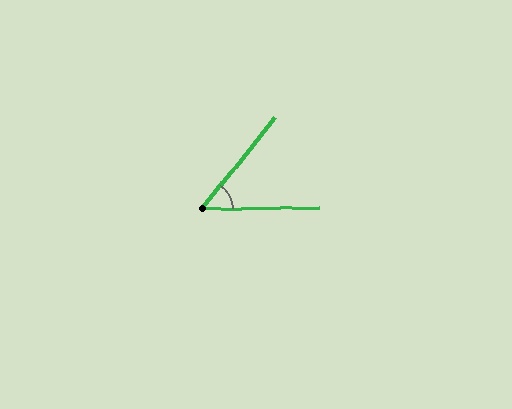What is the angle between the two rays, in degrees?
Approximately 51 degrees.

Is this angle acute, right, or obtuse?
It is acute.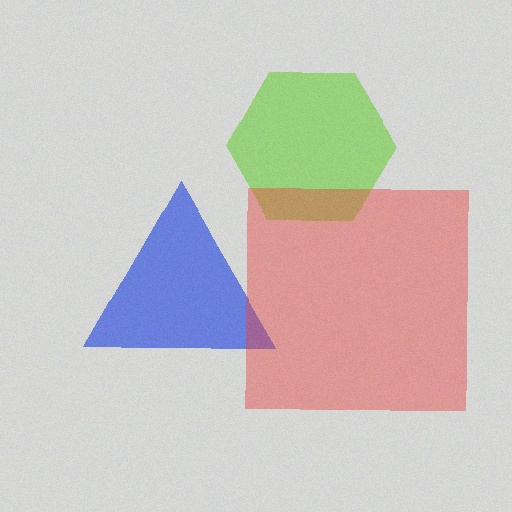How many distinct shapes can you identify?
There are 3 distinct shapes: a blue triangle, a lime hexagon, a red square.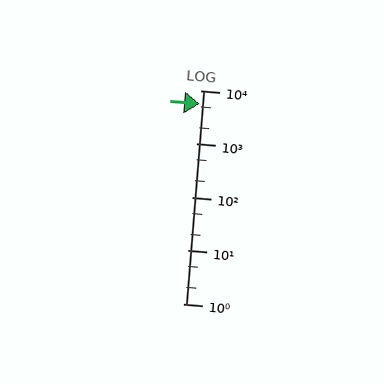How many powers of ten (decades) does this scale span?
The scale spans 4 decades, from 1 to 10000.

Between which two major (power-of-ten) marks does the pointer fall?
The pointer is between 1000 and 10000.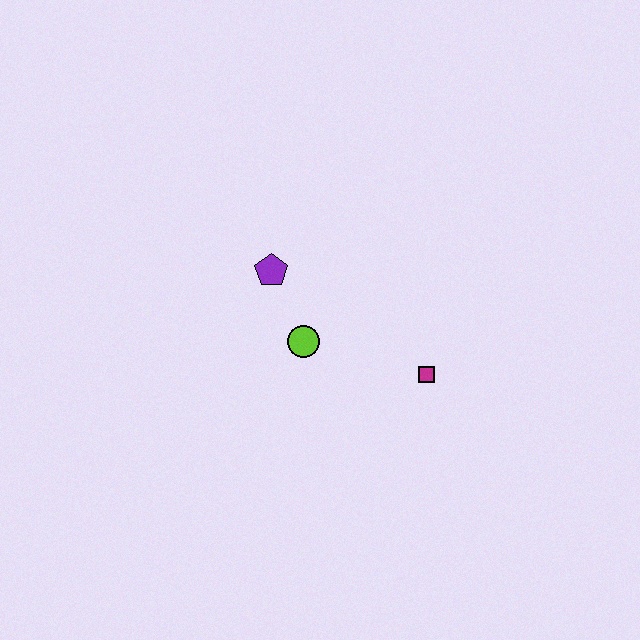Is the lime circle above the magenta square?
Yes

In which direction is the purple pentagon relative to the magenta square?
The purple pentagon is to the left of the magenta square.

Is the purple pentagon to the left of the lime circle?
Yes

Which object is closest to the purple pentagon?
The lime circle is closest to the purple pentagon.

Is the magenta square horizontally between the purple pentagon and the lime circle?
No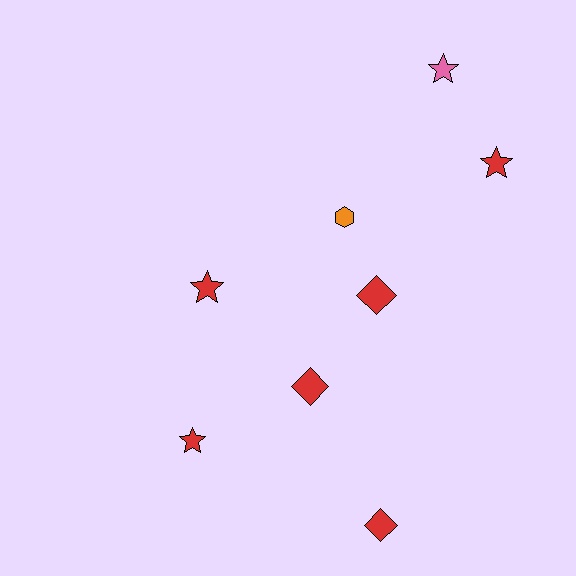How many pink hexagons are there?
There are no pink hexagons.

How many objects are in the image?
There are 8 objects.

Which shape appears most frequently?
Star, with 4 objects.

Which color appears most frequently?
Red, with 6 objects.